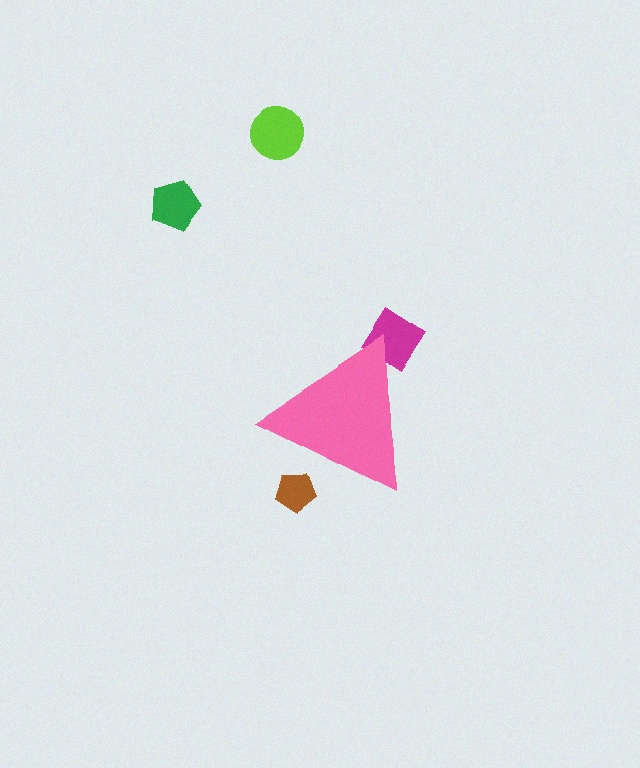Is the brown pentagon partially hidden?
Yes, the brown pentagon is partially hidden behind the pink triangle.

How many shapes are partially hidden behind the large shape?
2 shapes are partially hidden.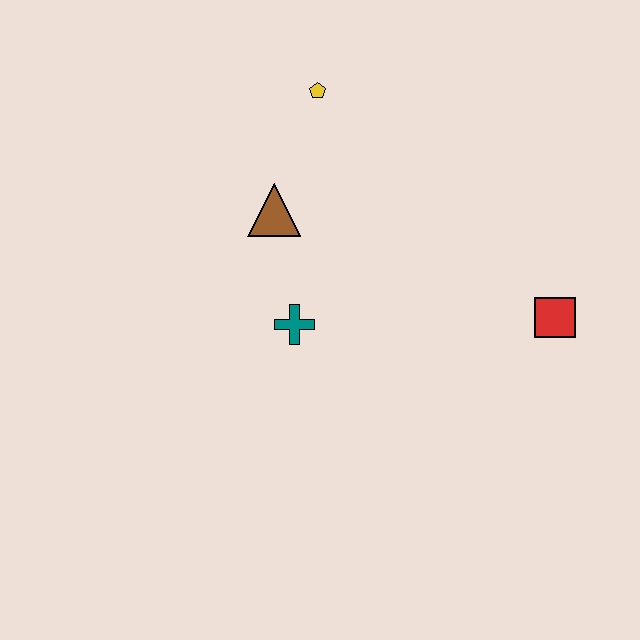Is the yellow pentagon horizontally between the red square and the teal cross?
Yes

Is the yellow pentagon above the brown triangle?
Yes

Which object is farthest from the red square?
The yellow pentagon is farthest from the red square.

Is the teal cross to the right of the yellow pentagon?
No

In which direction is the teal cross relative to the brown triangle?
The teal cross is below the brown triangle.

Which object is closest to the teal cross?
The brown triangle is closest to the teal cross.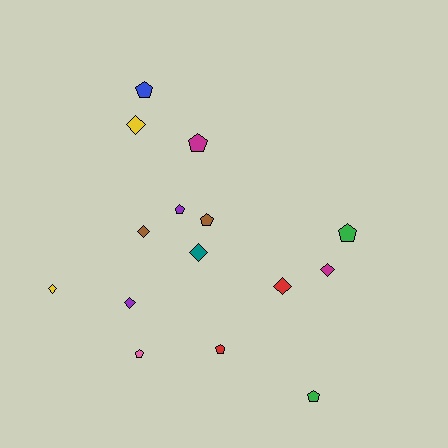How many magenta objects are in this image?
There are 2 magenta objects.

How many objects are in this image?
There are 15 objects.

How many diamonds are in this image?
There are 7 diamonds.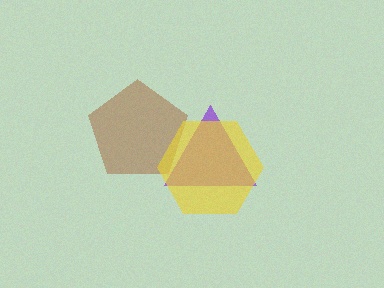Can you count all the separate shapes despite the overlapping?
Yes, there are 3 separate shapes.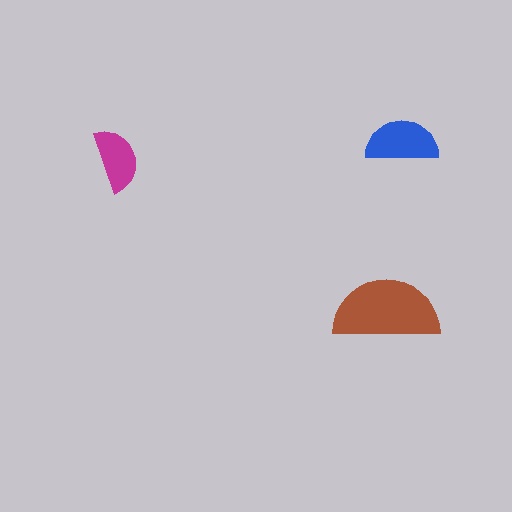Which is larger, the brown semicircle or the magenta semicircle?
The brown one.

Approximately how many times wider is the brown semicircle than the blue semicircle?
About 1.5 times wider.